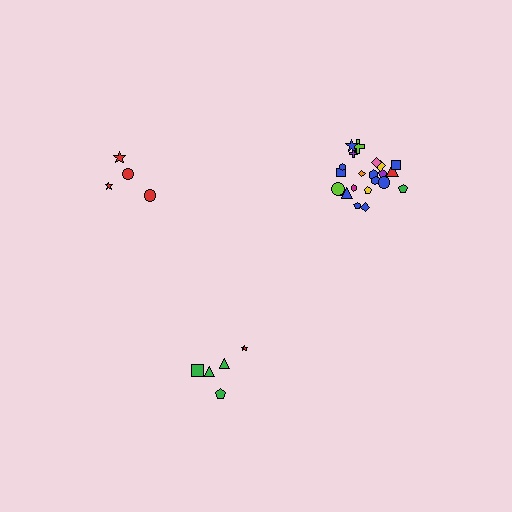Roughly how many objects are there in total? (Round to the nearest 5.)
Roughly 30 objects in total.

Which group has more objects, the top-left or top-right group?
The top-right group.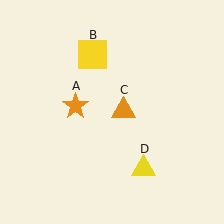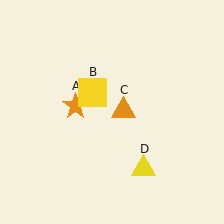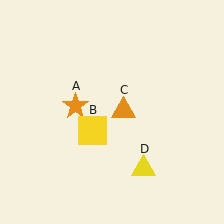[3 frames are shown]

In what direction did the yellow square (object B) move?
The yellow square (object B) moved down.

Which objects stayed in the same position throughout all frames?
Orange star (object A) and orange triangle (object C) and yellow triangle (object D) remained stationary.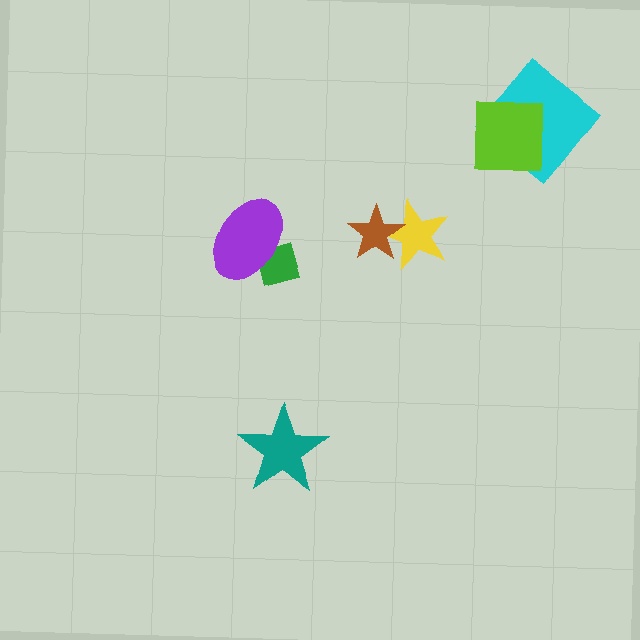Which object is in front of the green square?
The purple ellipse is in front of the green square.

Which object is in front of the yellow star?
The brown star is in front of the yellow star.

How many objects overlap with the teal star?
0 objects overlap with the teal star.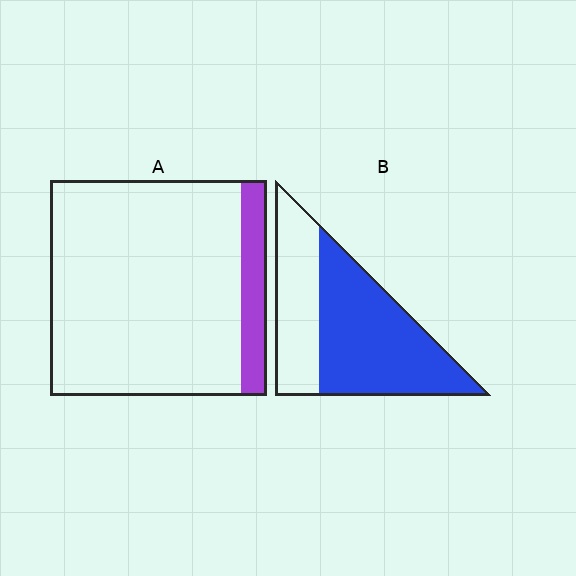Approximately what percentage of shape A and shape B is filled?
A is approximately 10% and B is approximately 65%.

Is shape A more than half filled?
No.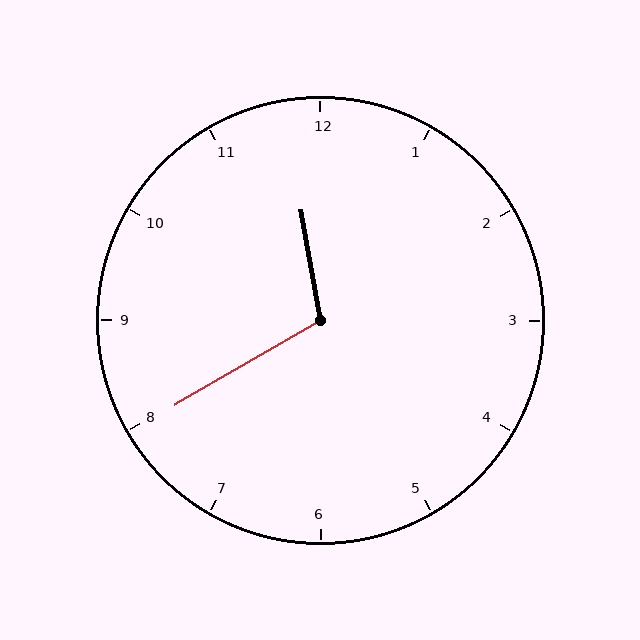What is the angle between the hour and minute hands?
Approximately 110 degrees.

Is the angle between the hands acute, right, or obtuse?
It is obtuse.